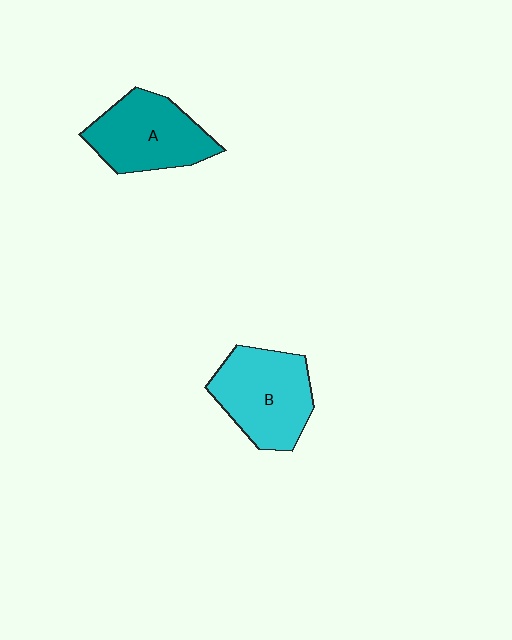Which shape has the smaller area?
Shape A (teal).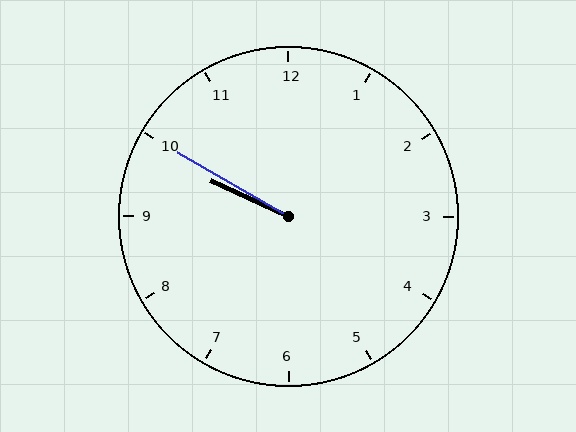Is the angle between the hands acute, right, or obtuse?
It is acute.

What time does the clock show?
9:50.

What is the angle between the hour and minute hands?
Approximately 5 degrees.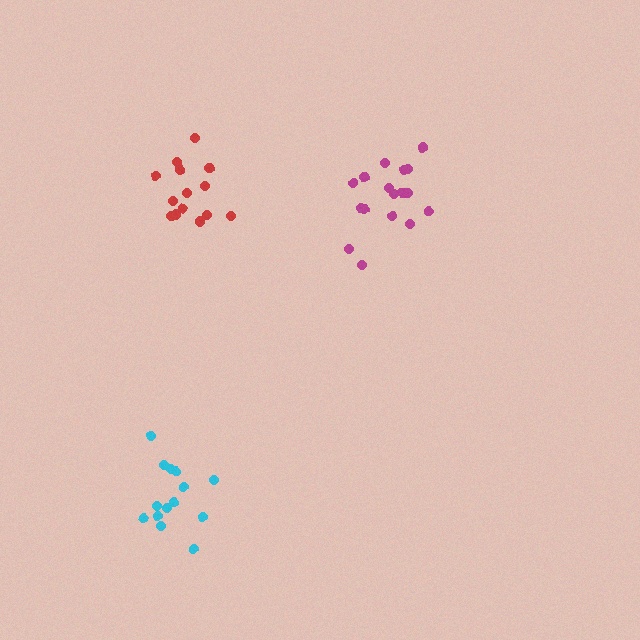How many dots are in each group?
Group 1: 17 dots, Group 2: 14 dots, Group 3: 14 dots (45 total).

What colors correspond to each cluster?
The clusters are colored: magenta, cyan, red.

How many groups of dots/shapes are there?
There are 3 groups.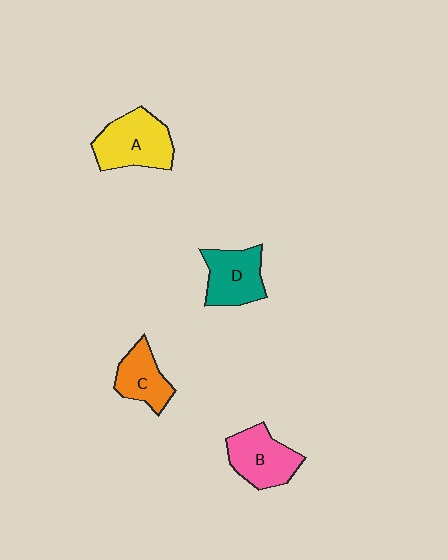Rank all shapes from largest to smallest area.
From largest to smallest: A (yellow), B (pink), D (teal), C (orange).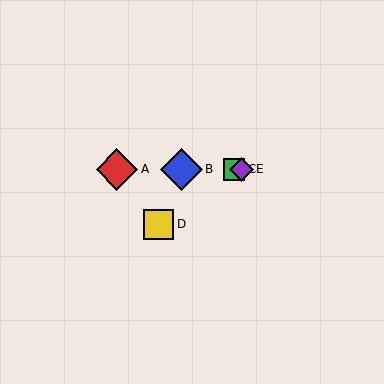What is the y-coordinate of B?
Object B is at y≈169.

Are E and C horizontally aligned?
Yes, both are at y≈169.